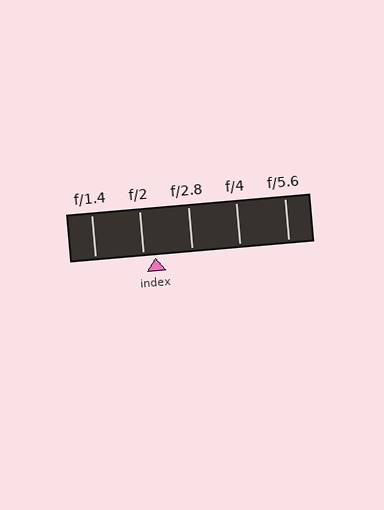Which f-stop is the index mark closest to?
The index mark is closest to f/2.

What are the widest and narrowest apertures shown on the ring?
The widest aperture shown is f/1.4 and the narrowest is f/5.6.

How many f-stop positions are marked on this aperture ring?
There are 5 f-stop positions marked.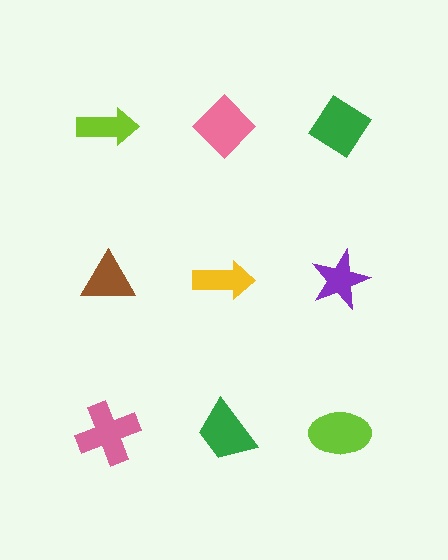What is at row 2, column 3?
A purple star.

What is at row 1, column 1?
A lime arrow.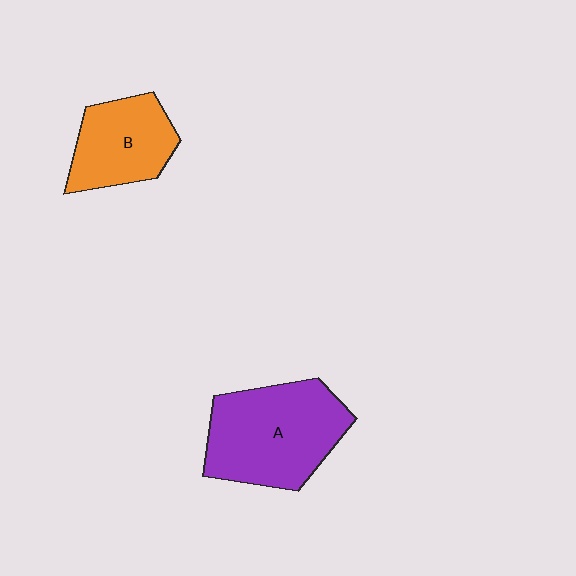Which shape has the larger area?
Shape A (purple).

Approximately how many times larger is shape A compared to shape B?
Approximately 1.6 times.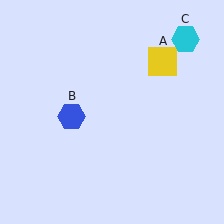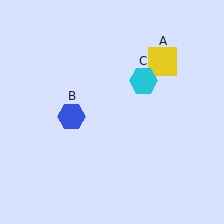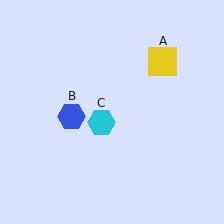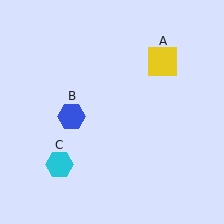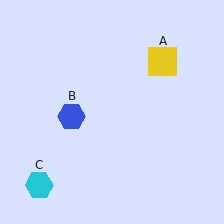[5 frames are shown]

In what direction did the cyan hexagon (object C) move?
The cyan hexagon (object C) moved down and to the left.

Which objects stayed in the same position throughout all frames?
Yellow square (object A) and blue hexagon (object B) remained stationary.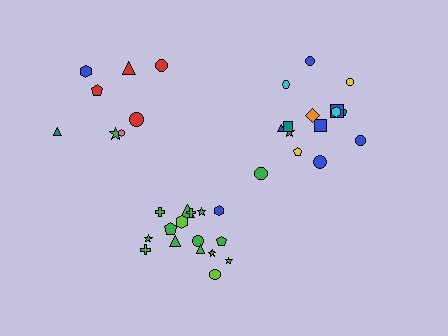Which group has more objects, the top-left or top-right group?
The top-right group.